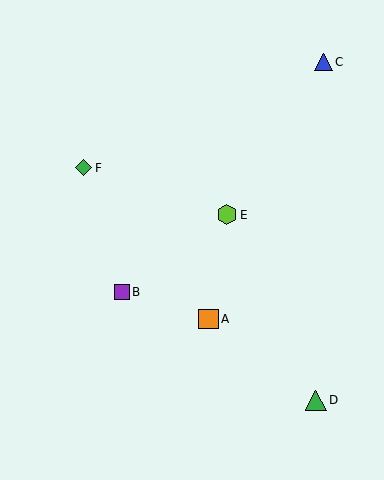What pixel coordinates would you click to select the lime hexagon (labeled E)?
Click at (227, 215) to select the lime hexagon E.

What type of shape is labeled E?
Shape E is a lime hexagon.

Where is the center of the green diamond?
The center of the green diamond is at (84, 168).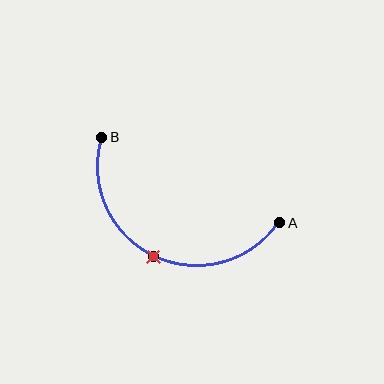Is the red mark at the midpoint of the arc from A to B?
Yes. The red mark lies on the arc at equal arc-length from both A and B — it is the arc midpoint.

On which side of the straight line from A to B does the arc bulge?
The arc bulges below the straight line connecting A and B.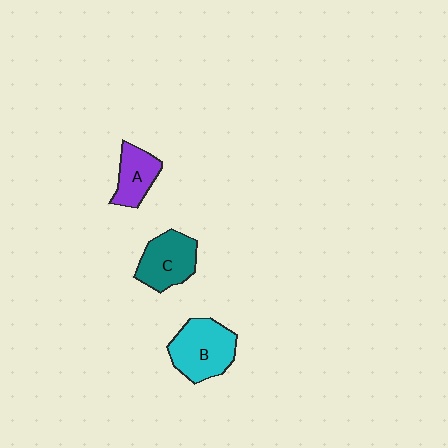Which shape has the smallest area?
Shape A (purple).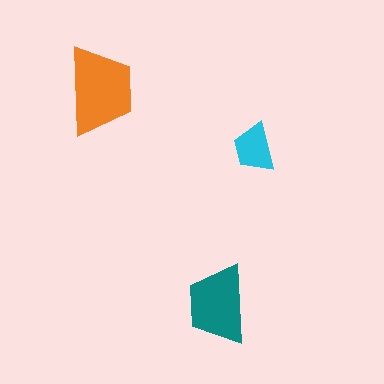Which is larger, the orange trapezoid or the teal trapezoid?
The orange one.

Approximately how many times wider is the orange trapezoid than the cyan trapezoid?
About 2 times wider.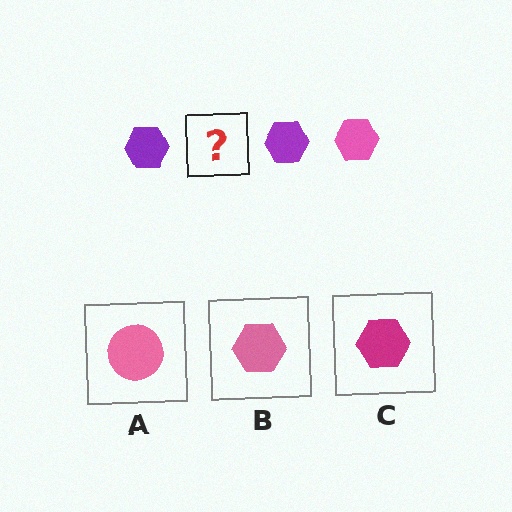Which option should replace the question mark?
Option B.